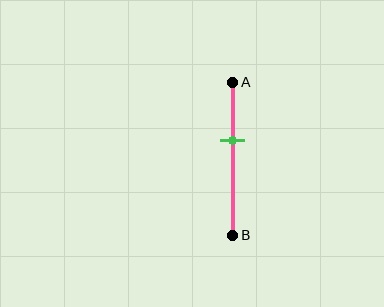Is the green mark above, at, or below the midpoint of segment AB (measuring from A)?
The green mark is above the midpoint of segment AB.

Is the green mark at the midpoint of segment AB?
No, the mark is at about 40% from A, not at the 50% midpoint.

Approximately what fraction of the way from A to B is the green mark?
The green mark is approximately 40% of the way from A to B.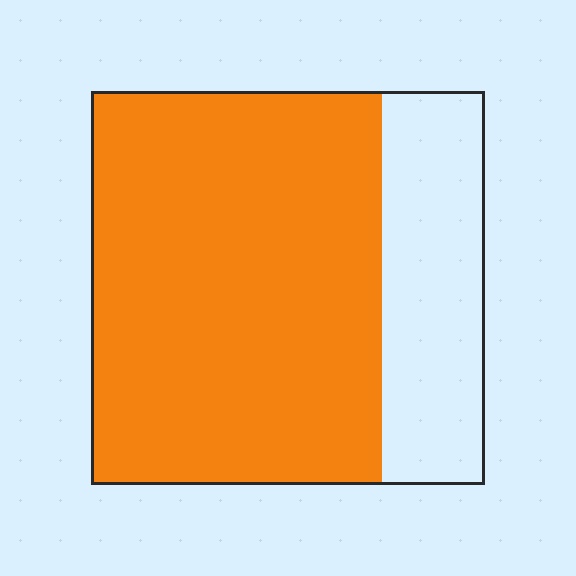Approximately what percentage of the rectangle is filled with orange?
Approximately 75%.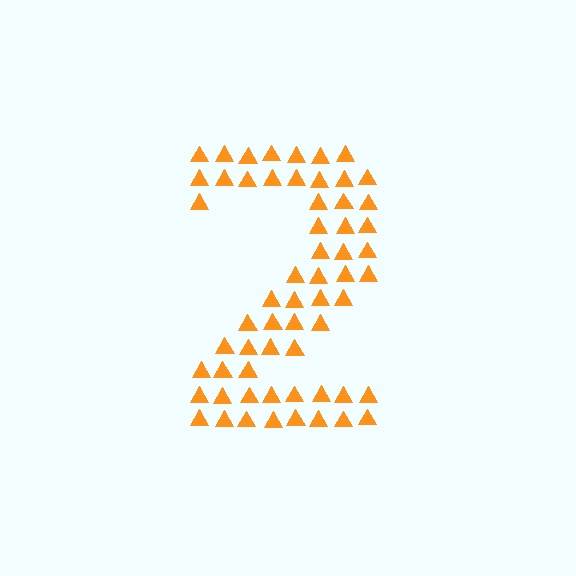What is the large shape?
The large shape is the digit 2.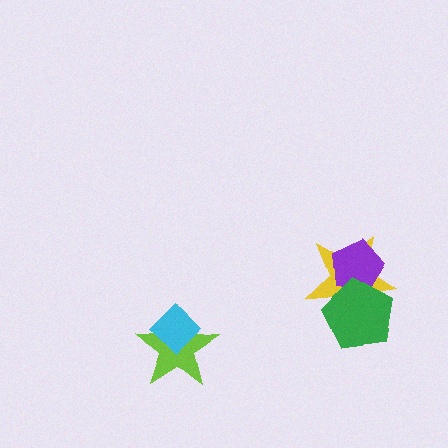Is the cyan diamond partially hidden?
No, no other shape covers it.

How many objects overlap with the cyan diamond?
1 object overlaps with the cyan diamond.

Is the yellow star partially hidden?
Yes, it is partially covered by another shape.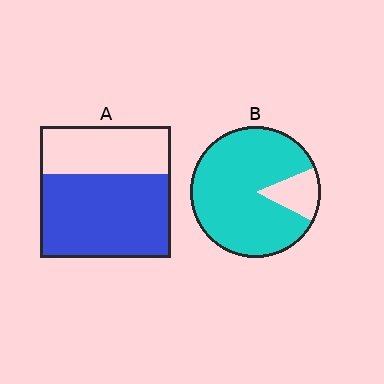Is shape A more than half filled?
Yes.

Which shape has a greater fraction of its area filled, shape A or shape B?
Shape B.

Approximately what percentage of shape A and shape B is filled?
A is approximately 65% and B is approximately 85%.